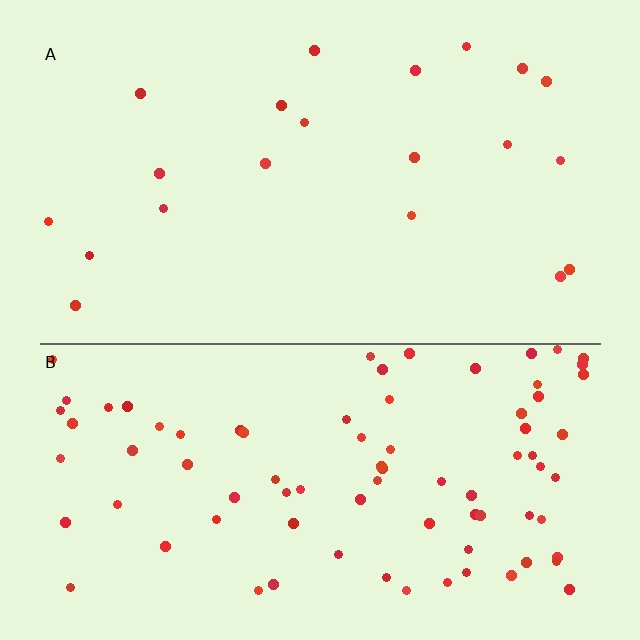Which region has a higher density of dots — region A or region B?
B (the bottom).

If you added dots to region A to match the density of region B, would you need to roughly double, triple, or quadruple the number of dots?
Approximately quadruple.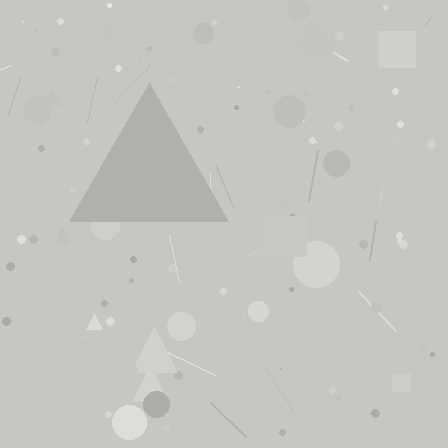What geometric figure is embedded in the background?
A triangle is embedded in the background.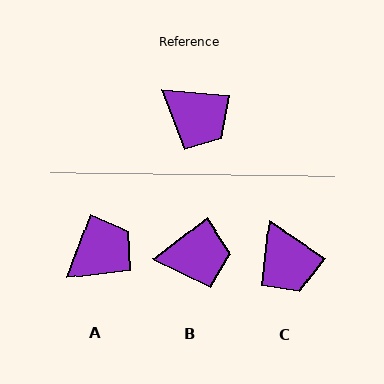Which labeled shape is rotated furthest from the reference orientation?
A, about 76 degrees away.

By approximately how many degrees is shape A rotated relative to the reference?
Approximately 76 degrees counter-clockwise.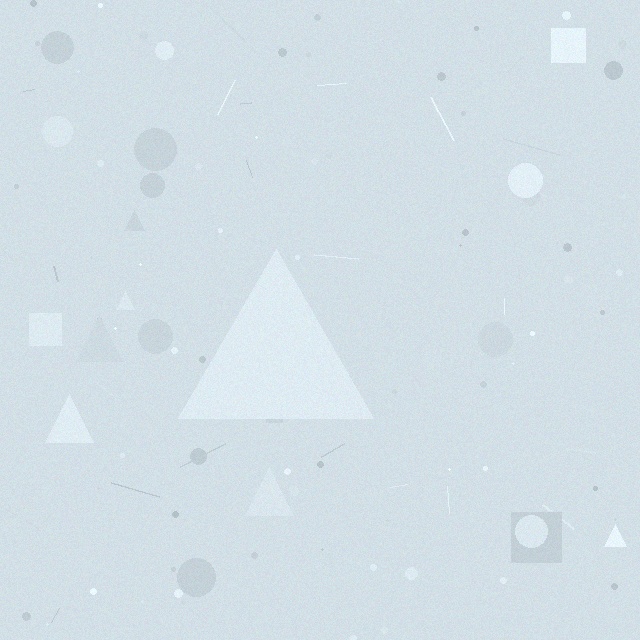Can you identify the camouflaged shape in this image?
The camouflaged shape is a triangle.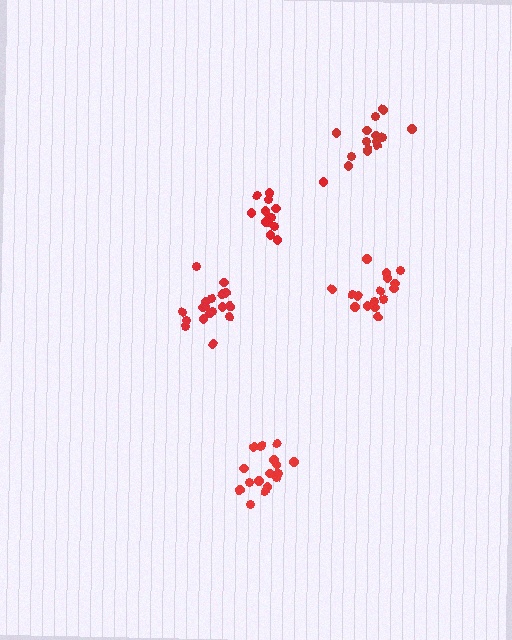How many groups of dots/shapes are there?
There are 5 groups.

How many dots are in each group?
Group 1: 16 dots, Group 2: 19 dots, Group 3: 14 dots, Group 4: 15 dots, Group 5: 17 dots (81 total).